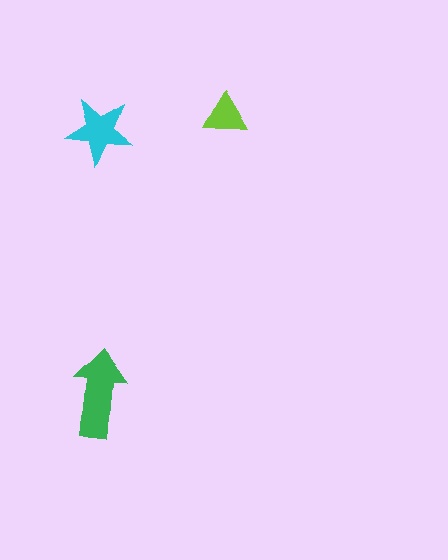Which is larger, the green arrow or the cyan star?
The green arrow.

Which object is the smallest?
The lime triangle.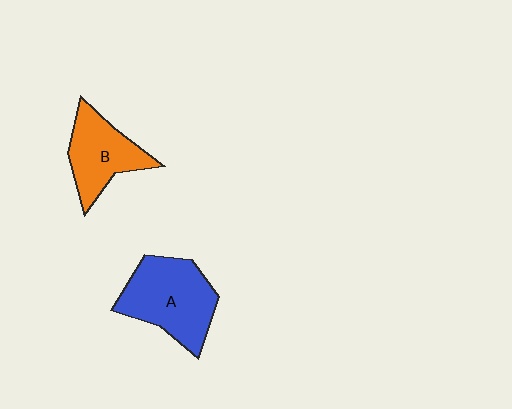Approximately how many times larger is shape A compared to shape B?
Approximately 1.3 times.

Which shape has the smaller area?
Shape B (orange).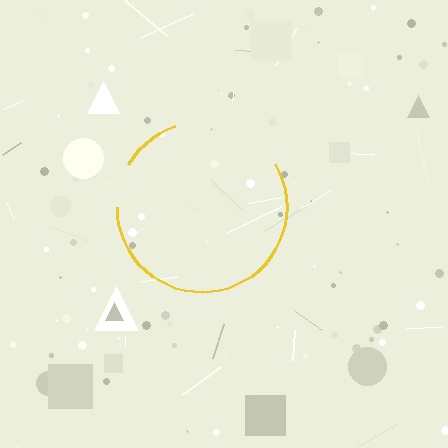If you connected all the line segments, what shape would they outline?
They would outline a circle.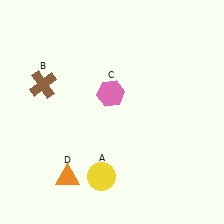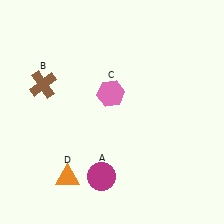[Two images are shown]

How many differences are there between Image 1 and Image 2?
There is 1 difference between the two images.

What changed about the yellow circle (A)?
In Image 1, A is yellow. In Image 2, it changed to magenta.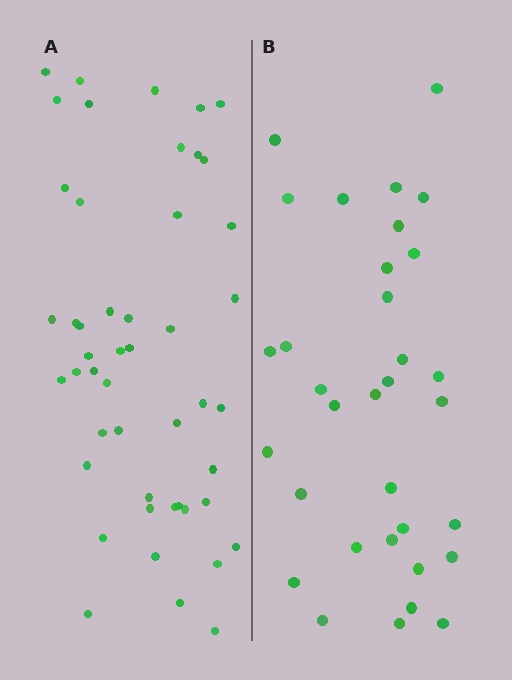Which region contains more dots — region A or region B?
Region A (the left region) has more dots.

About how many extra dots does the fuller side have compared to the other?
Region A has approximately 15 more dots than region B.